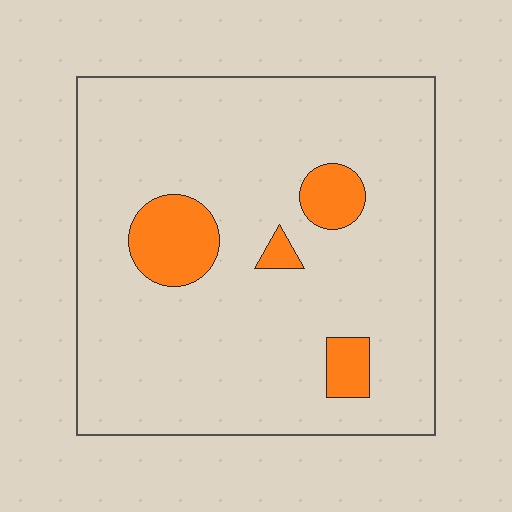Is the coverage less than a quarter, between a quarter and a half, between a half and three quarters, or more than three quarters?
Less than a quarter.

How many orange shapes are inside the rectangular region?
4.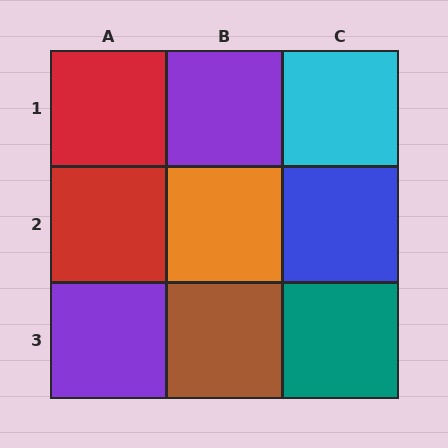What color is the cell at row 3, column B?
Brown.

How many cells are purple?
2 cells are purple.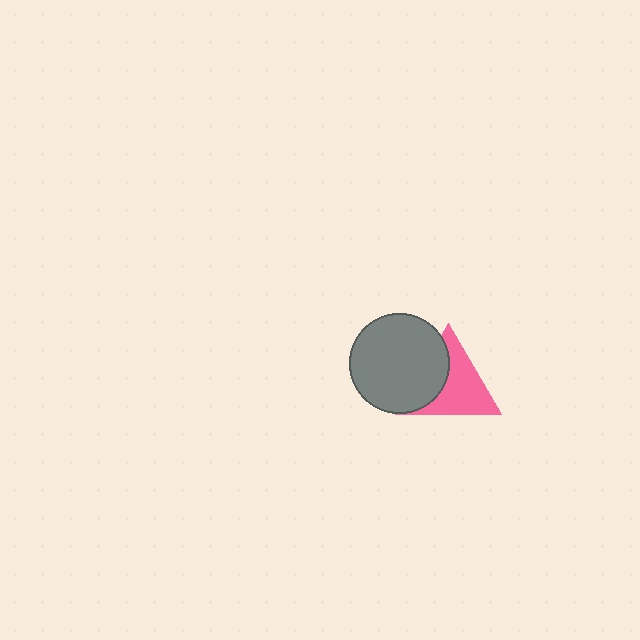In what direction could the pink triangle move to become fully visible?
The pink triangle could move right. That would shift it out from behind the gray circle entirely.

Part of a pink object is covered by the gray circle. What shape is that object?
It is a triangle.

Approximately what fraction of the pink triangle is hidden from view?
Roughly 37% of the pink triangle is hidden behind the gray circle.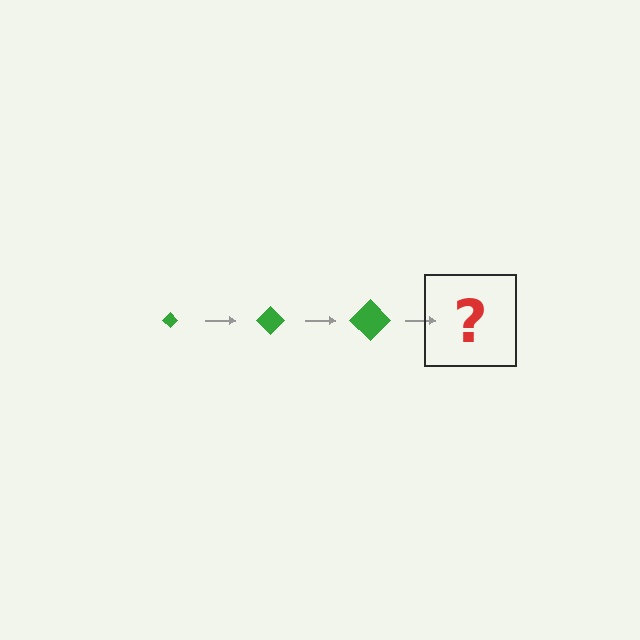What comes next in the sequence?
The next element should be a green diamond, larger than the previous one.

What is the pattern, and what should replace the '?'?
The pattern is that the diamond gets progressively larger each step. The '?' should be a green diamond, larger than the previous one.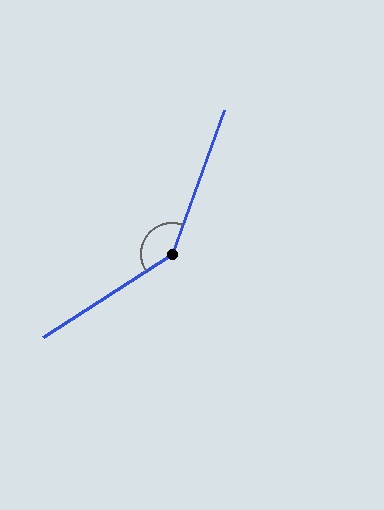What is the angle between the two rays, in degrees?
Approximately 143 degrees.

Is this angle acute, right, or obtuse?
It is obtuse.